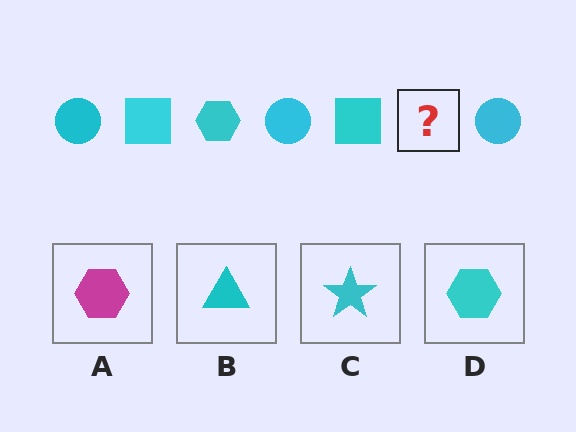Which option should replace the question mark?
Option D.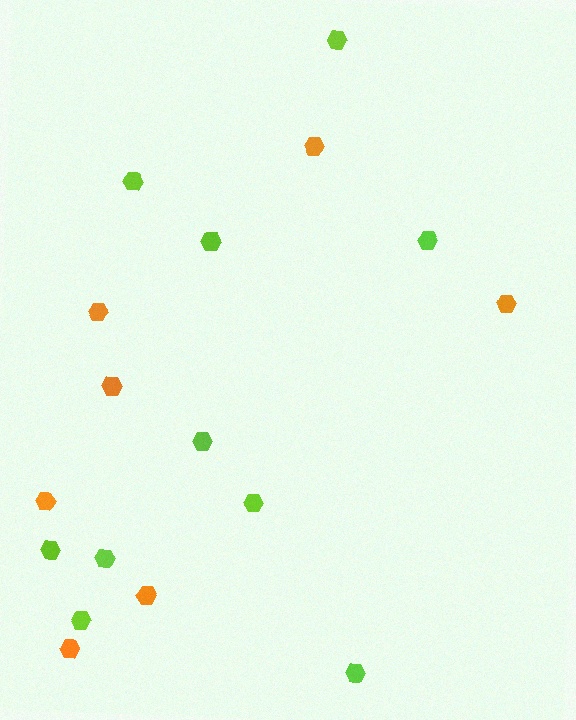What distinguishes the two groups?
There are 2 groups: one group of orange hexagons (7) and one group of lime hexagons (10).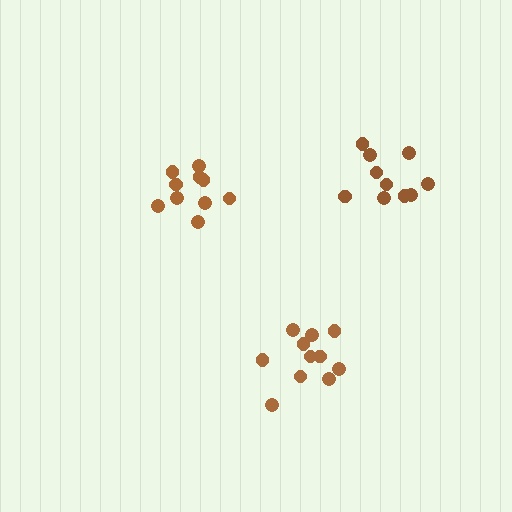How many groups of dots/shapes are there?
There are 3 groups.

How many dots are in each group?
Group 1: 10 dots, Group 2: 11 dots, Group 3: 10 dots (31 total).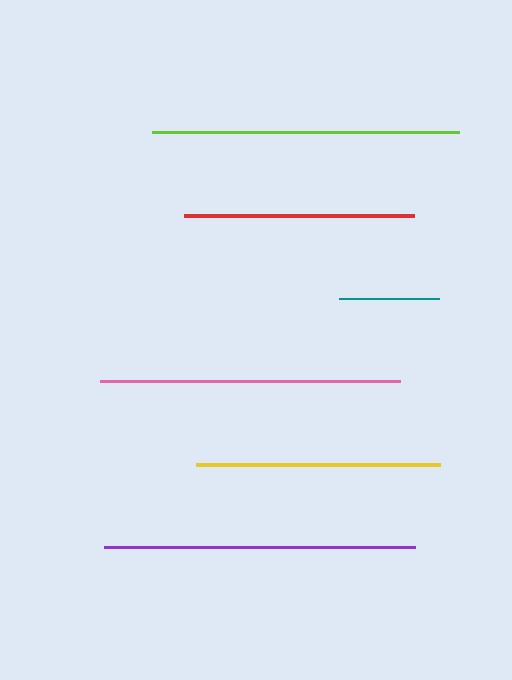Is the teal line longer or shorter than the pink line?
The pink line is longer than the teal line.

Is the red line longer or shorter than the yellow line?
The yellow line is longer than the red line.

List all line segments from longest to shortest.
From longest to shortest: purple, lime, pink, yellow, red, teal.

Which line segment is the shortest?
The teal line is the shortest at approximately 100 pixels.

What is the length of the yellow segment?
The yellow segment is approximately 244 pixels long.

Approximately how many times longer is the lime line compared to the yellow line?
The lime line is approximately 1.3 times the length of the yellow line.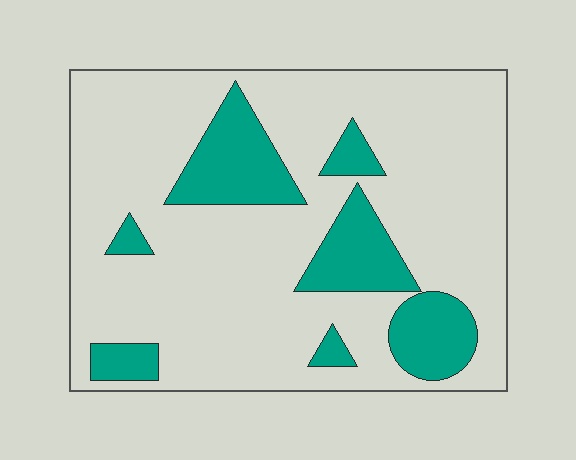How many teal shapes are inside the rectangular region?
7.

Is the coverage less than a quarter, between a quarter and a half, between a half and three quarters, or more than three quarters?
Less than a quarter.